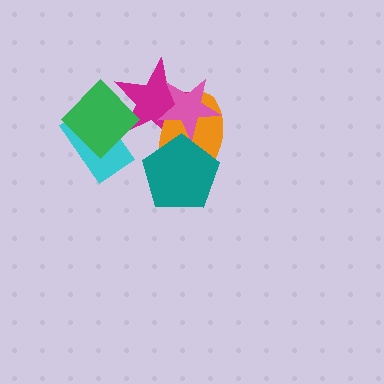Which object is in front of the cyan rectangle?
The green diamond is in front of the cyan rectangle.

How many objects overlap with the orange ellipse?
3 objects overlap with the orange ellipse.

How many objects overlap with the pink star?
2 objects overlap with the pink star.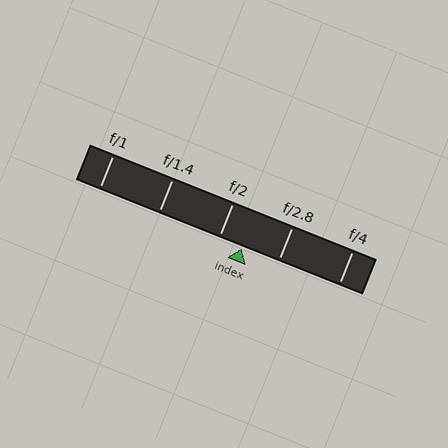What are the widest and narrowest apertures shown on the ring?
The widest aperture shown is f/1 and the narrowest is f/4.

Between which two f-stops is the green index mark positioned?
The index mark is between f/2 and f/2.8.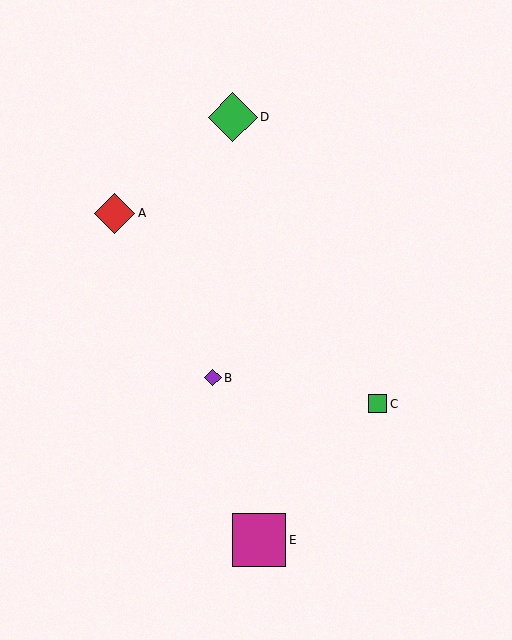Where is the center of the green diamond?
The center of the green diamond is at (233, 117).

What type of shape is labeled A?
Shape A is a red diamond.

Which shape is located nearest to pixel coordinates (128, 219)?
The red diamond (labeled A) at (114, 213) is nearest to that location.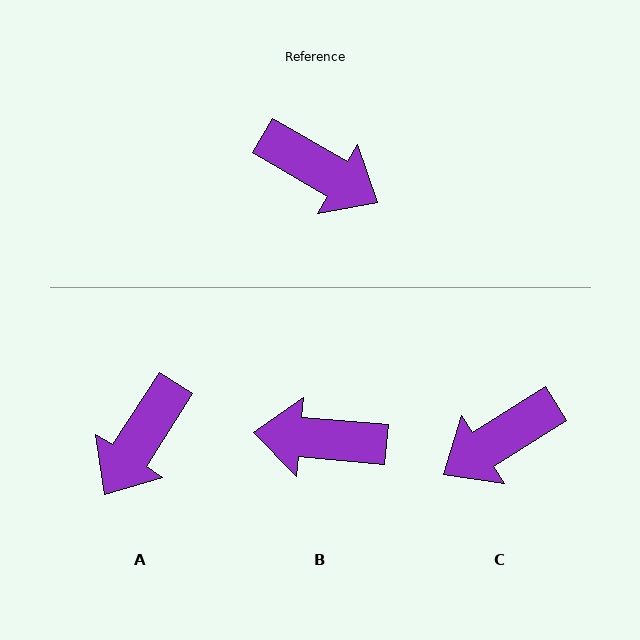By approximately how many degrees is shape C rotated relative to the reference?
Approximately 118 degrees clockwise.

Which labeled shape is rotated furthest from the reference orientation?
B, about 155 degrees away.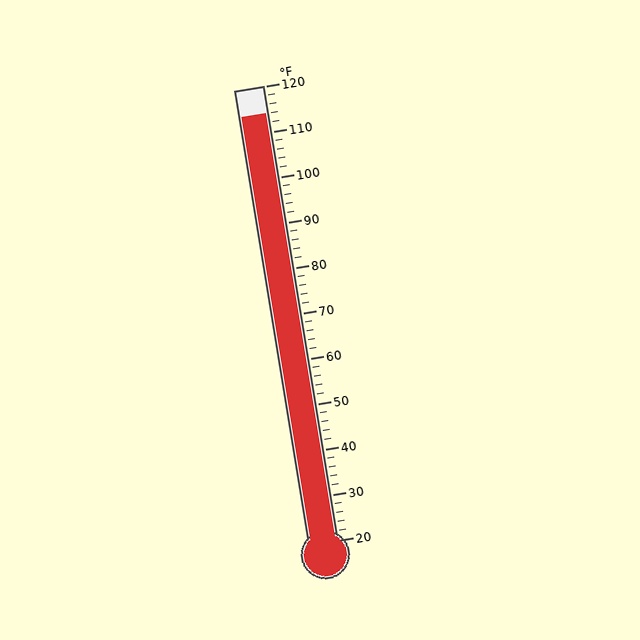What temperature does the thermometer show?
The thermometer shows approximately 114°F.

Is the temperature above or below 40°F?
The temperature is above 40°F.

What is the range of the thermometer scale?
The thermometer scale ranges from 20°F to 120°F.